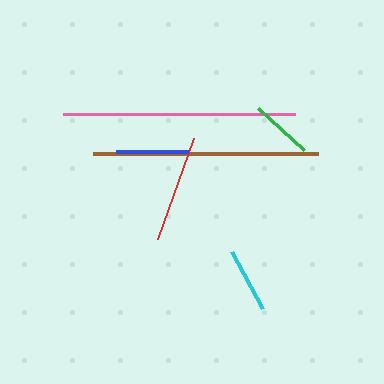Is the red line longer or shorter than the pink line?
The pink line is longer than the red line.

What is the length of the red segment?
The red segment is approximately 107 pixels long.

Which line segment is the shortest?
The green line is the shortest at approximately 62 pixels.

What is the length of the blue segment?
The blue segment is approximately 72 pixels long.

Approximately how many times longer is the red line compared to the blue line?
The red line is approximately 1.5 times the length of the blue line.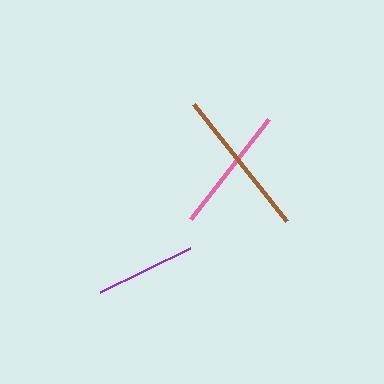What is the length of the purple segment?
The purple segment is approximately 100 pixels long.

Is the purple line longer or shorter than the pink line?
The pink line is longer than the purple line.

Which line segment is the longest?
The brown line is the longest at approximately 149 pixels.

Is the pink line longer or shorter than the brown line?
The brown line is longer than the pink line.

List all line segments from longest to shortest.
From longest to shortest: brown, pink, purple.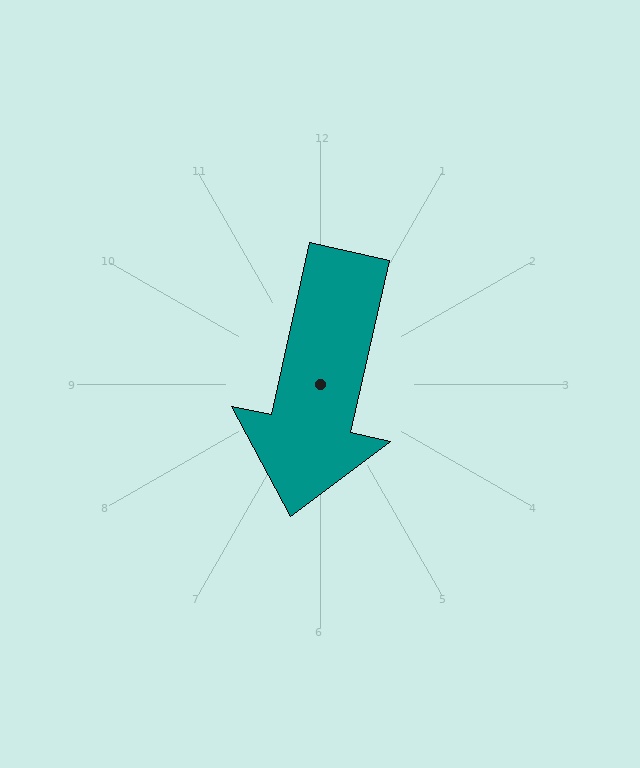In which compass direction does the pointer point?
South.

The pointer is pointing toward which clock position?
Roughly 6 o'clock.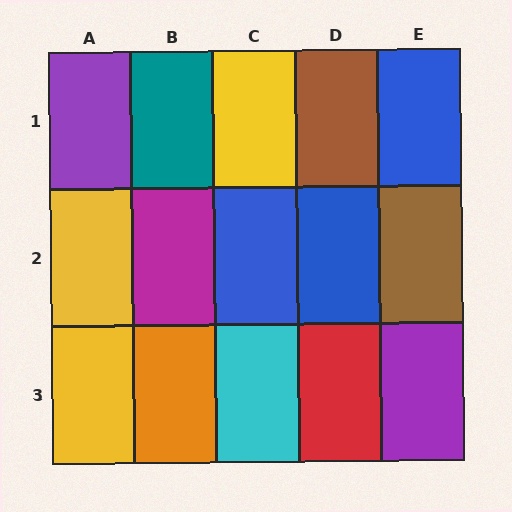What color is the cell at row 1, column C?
Yellow.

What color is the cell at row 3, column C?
Cyan.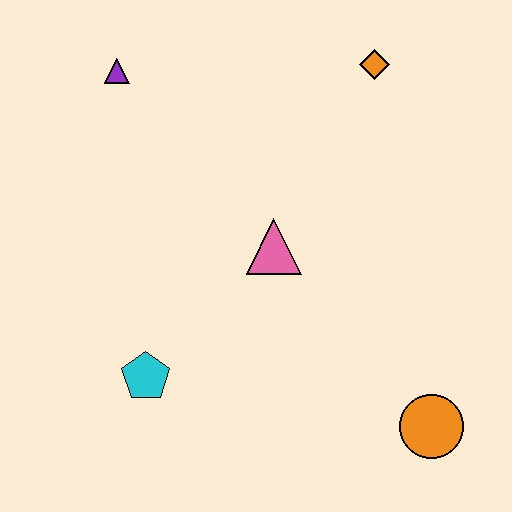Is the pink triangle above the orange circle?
Yes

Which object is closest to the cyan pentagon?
The pink triangle is closest to the cyan pentagon.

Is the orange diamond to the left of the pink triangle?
No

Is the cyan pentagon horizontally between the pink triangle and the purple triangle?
Yes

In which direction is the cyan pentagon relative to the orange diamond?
The cyan pentagon is below the orange diamond.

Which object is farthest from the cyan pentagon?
The orange diamond is farthest from the cyan pentagon.